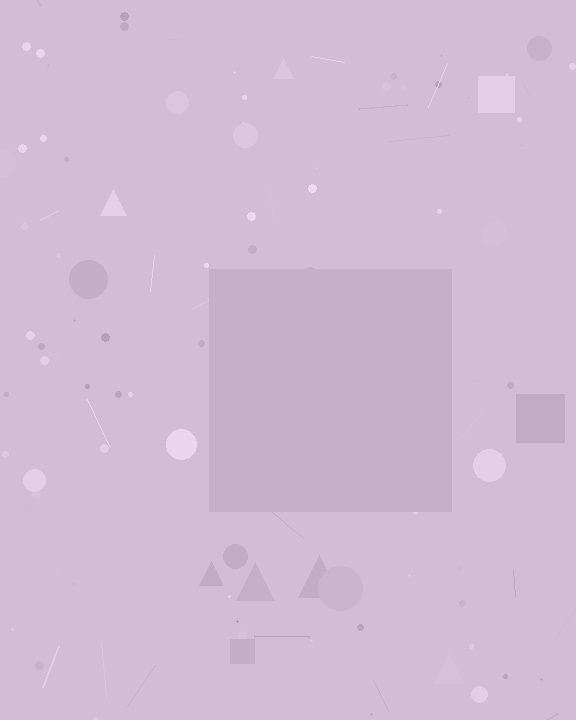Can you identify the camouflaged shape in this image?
The camouflaged shape is a square.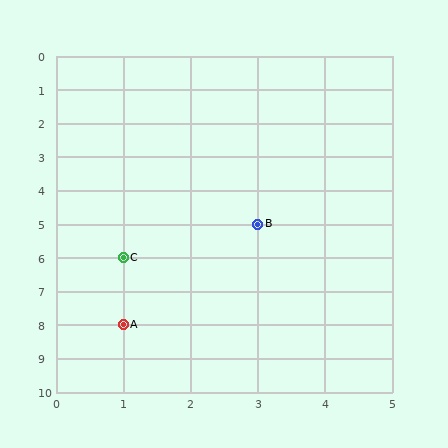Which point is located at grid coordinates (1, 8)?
Point A is at (1, 8).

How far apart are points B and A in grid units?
Points B and A are 2 columns and 3 rows apart (about 3.6 grid units diagonally).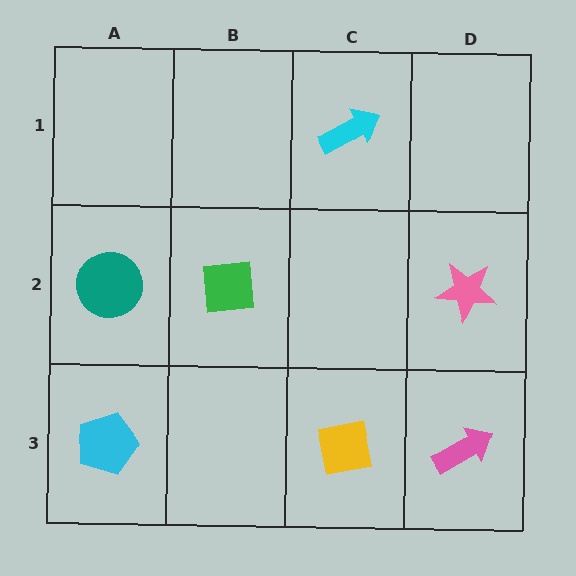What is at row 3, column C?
A yellow square.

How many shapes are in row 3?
3 shapes.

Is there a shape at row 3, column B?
No, that cell is empty.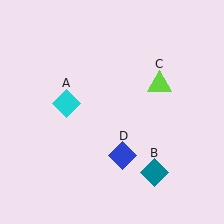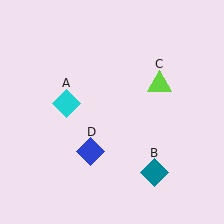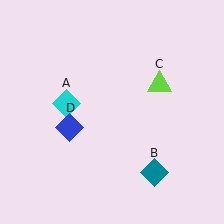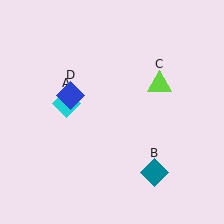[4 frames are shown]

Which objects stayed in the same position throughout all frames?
Cyan diamond (object A) and teal diamond (object B) and lime triangle (object C) remained stationary.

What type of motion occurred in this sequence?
The blue diamond (object D) rotated clockwise around the center of the scene.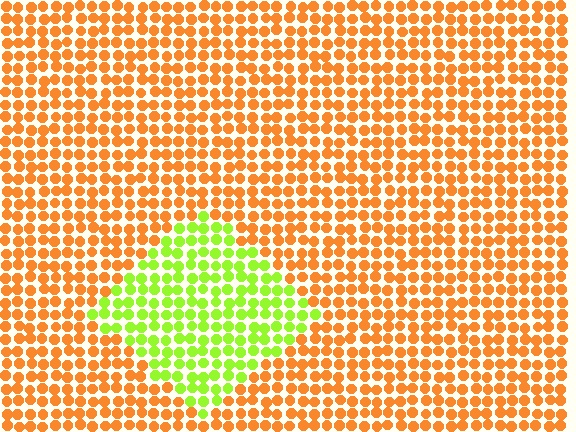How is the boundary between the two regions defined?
The boundary is defined purely by a slight shift in hue (about 63 degrees). Spacing, size, and orientation are identical on both sides.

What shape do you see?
I see a diamond.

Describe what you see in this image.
The image is filled with small orange elements in a uniform arrangement. A diamond-shaped region is visible where the elements are tinted to a slightly different hue, forming a subtle color boundary.